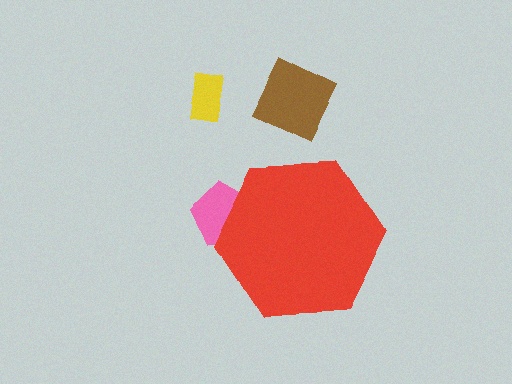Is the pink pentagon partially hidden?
Yes, the pink pentagon is partially hidden behind the red hexagon.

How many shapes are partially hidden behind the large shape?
1 shape is partially hidden.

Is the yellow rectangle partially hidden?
No, the yellow rectangle is fully visible.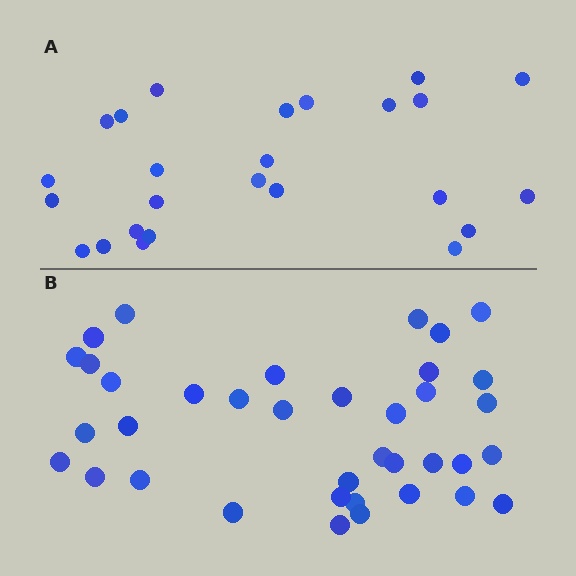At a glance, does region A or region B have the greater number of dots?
Region B (the bottom region) has more dots.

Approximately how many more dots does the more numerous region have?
Region B has roughly 12 or so more dots than region A.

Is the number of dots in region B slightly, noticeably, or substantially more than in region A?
Region B has substantially more. The ratio is roughly 1.5 to 1.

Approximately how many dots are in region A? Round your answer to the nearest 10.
About 20 dots. (The exact count is 25, which rounds to 20.)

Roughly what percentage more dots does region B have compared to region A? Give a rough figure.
About 50% more.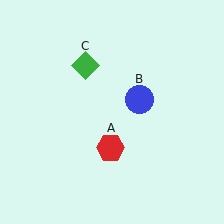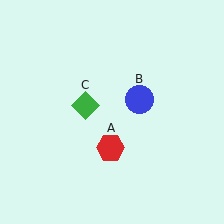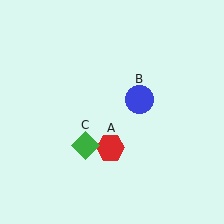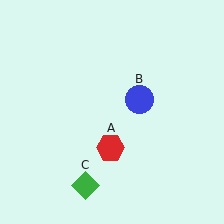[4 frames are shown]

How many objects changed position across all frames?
1 object changed position: green diamond (object C).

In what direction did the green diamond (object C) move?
The green diamond (object C) moved down.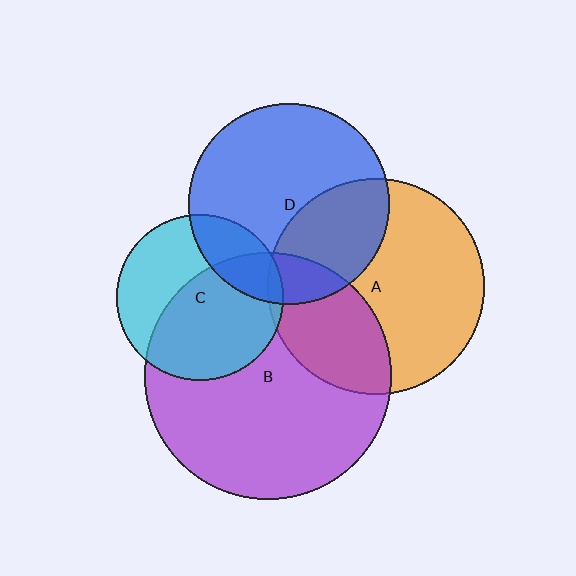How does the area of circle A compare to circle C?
Approximately 1.7 times.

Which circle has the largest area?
Circle B (purple).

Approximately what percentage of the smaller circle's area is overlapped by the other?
Approximately 35%.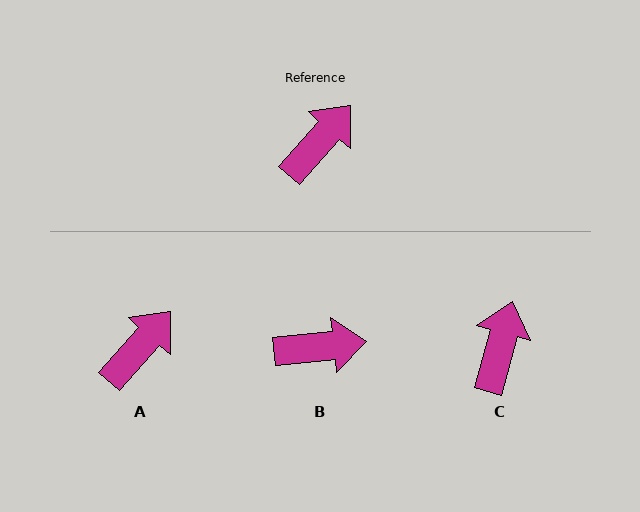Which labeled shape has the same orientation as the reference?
A.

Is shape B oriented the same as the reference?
No, it is off by about 43 degrees.